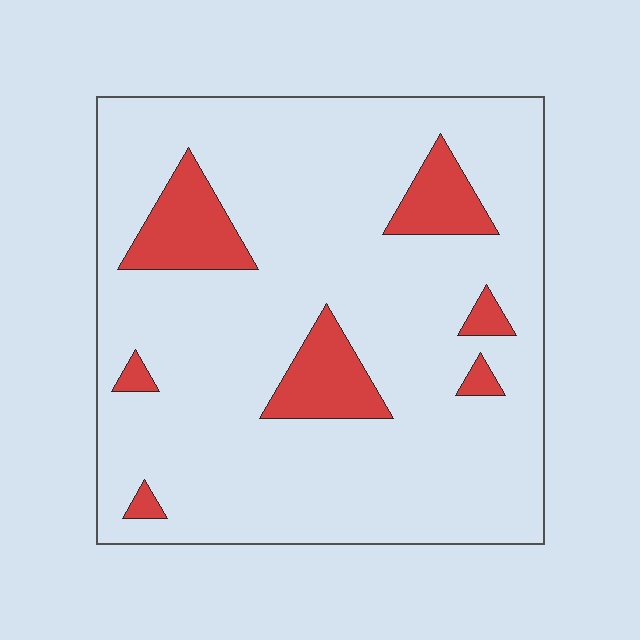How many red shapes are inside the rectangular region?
7.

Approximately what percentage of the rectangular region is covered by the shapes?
Approximately 15%.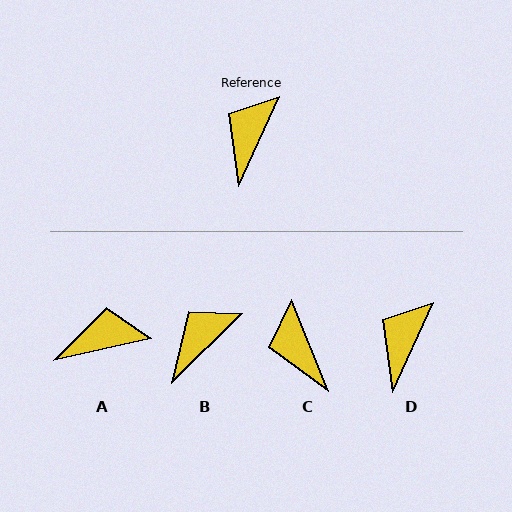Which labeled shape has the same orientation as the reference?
D.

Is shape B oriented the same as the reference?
No, it is off by about 21 degrees.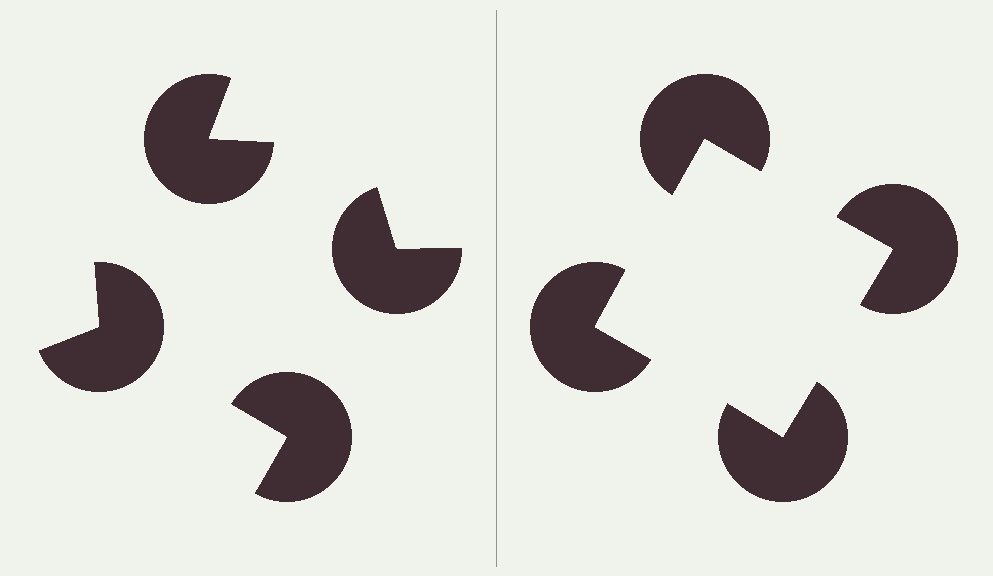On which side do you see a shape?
An illusory square appears on the right side. On the left side the wedge cuts are rotated, so no coherent shape forms.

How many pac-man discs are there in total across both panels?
8 — 4 on each side.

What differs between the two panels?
The pac-man discs are positioned identically on both sides; only the wedge orientations differ. On the right they align to a square; on the left they are misaligned.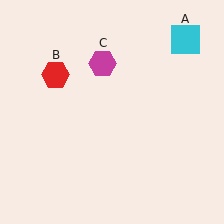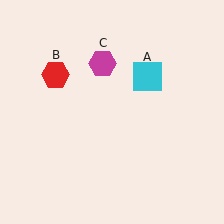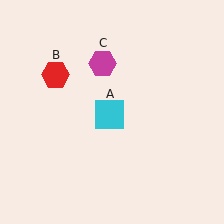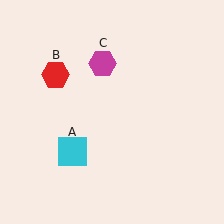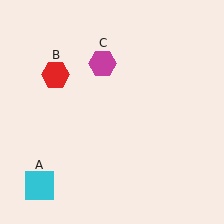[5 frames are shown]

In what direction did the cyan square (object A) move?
The cyan square (object A) moved down and to the left.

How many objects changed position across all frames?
1 object changed position: cyan square (object A).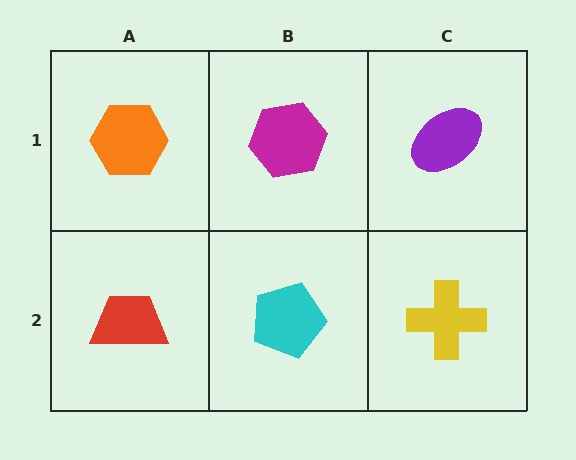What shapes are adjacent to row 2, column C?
A purple ellipse (row 1, column C), a cyan pentagon (row 2, column B).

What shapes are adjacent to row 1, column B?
A cyan pentagon (row 2, column B), an orange hexagon (row 1, column A), a purple ellipse (row 1, column C).